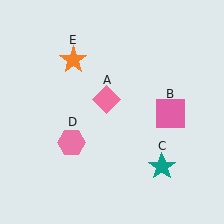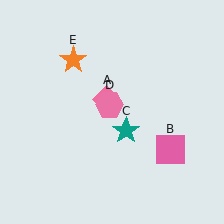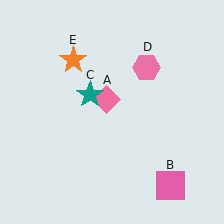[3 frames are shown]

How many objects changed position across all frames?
3 objects changed position: pink square (object B), teal star (object C), pink hexagon (object D).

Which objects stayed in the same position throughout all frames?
Pink diamond (object A) and orange star (object E) remained stationary.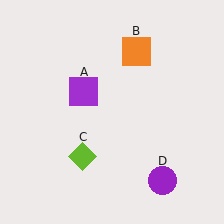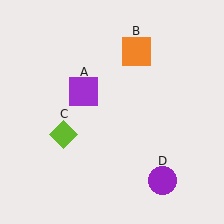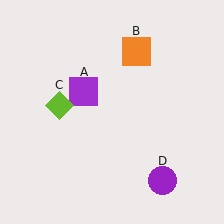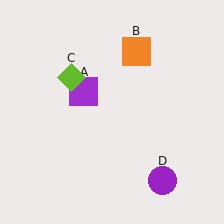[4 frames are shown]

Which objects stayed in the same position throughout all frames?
Purple square (object A) and orange square (object B) and purple circle (object D) remained stationary.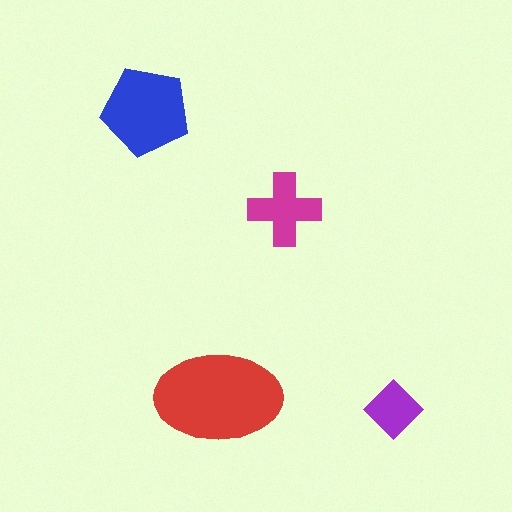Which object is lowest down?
The purple diamond is bottommost.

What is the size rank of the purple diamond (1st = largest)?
4th.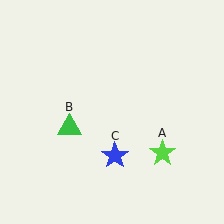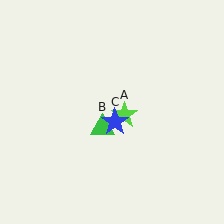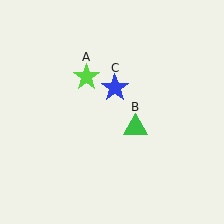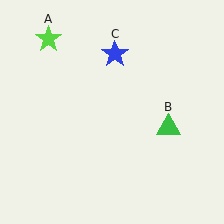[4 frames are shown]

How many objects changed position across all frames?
3 objects changed position: lime star (object A), green triangle (object B), blue star (object C).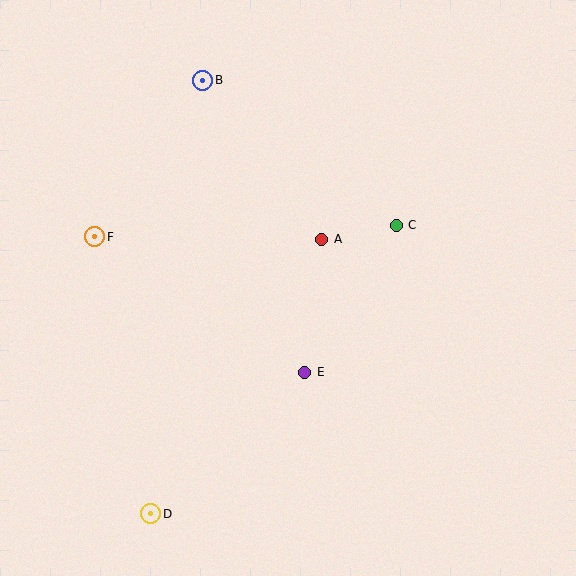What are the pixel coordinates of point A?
Point A is at (322, 239).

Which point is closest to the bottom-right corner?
Point E is closest to the bottom-right corner.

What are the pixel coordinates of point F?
Point F is at (95, 237).